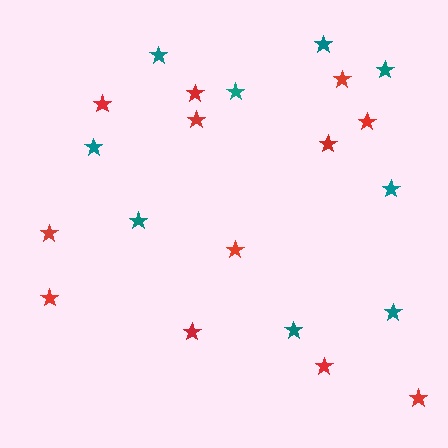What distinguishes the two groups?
There are 2 groups: one group of teal stars (9) and one group of red stars (12).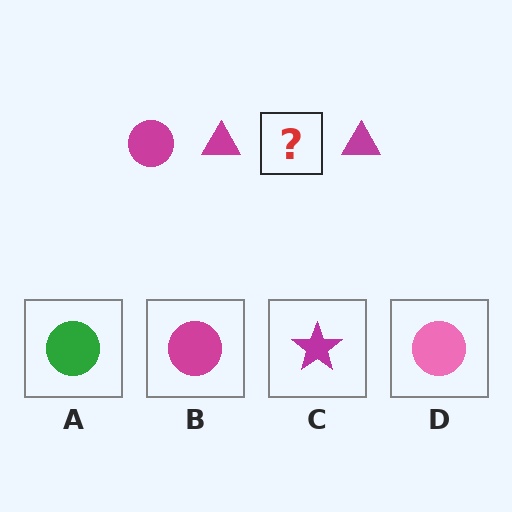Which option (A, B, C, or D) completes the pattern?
B.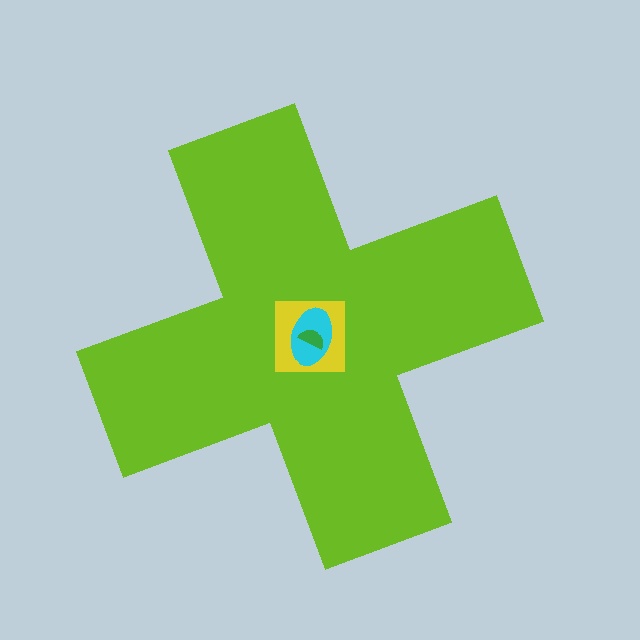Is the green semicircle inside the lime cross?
Yes.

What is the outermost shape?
The lime cross.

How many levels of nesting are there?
4.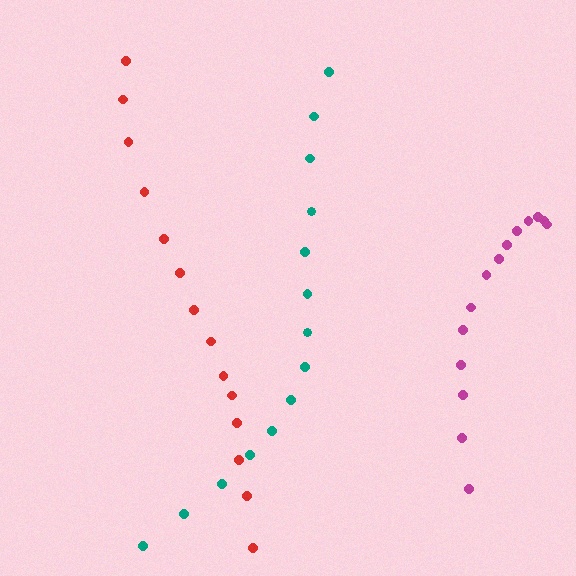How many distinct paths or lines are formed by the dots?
There are 3 distinct paths.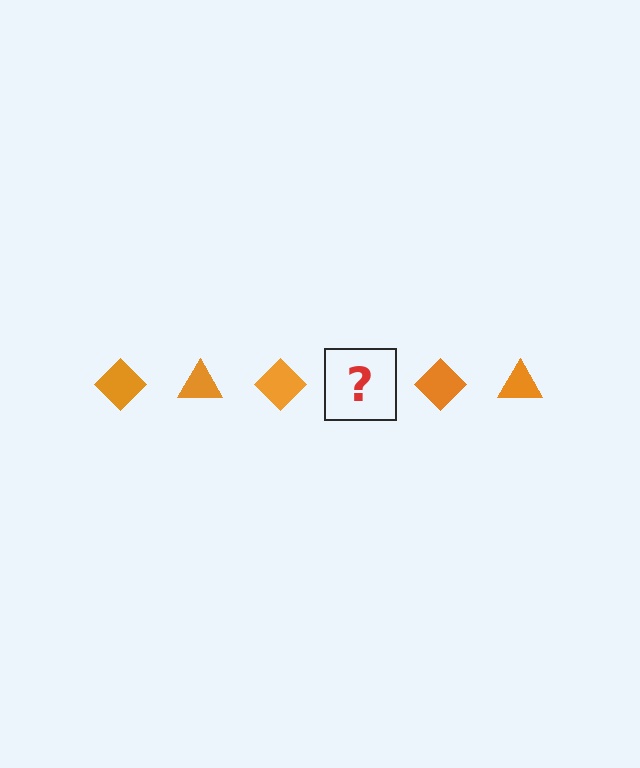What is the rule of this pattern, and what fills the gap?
The rule is that the pattern cycles through diamond, triangle shapes in orange. The gap should be filled with an orange triangle.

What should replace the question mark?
The question mark should be replaced with an orange triangle.